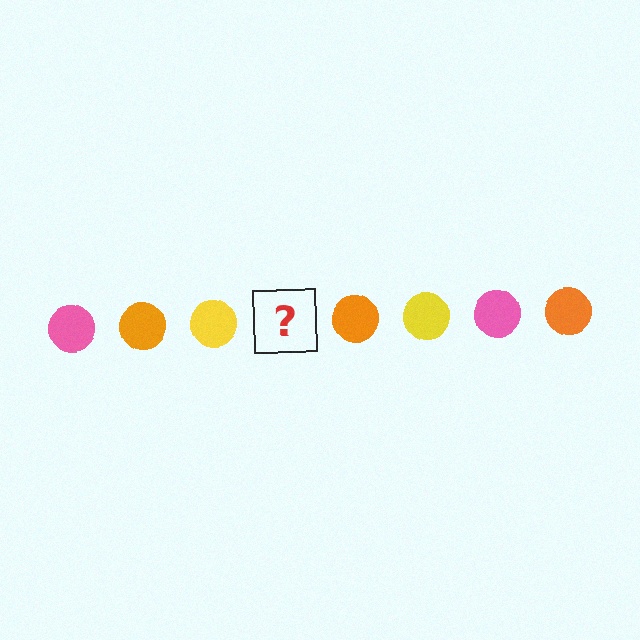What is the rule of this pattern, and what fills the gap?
The rule is that the pattern cycles through pink, orange, yellow circles. The gap should be filled with a pink circle.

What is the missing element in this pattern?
The missing element is a pink circle.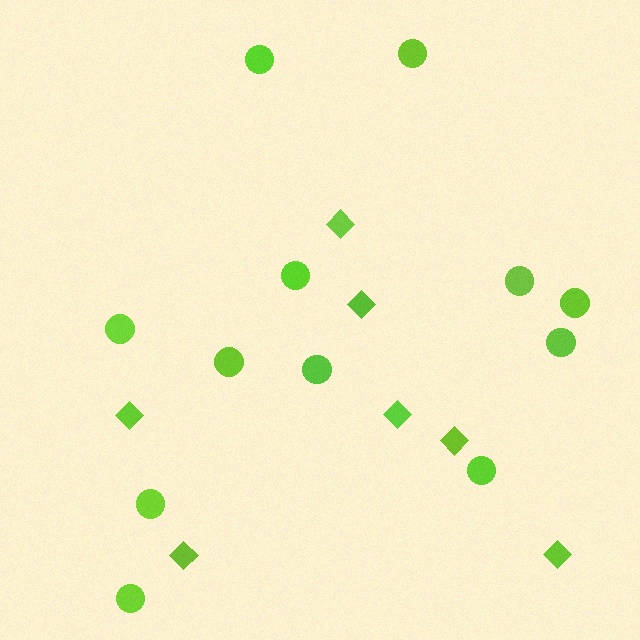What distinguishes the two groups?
There are 2 groups: one group of circles (12) and one group of diamonds (7).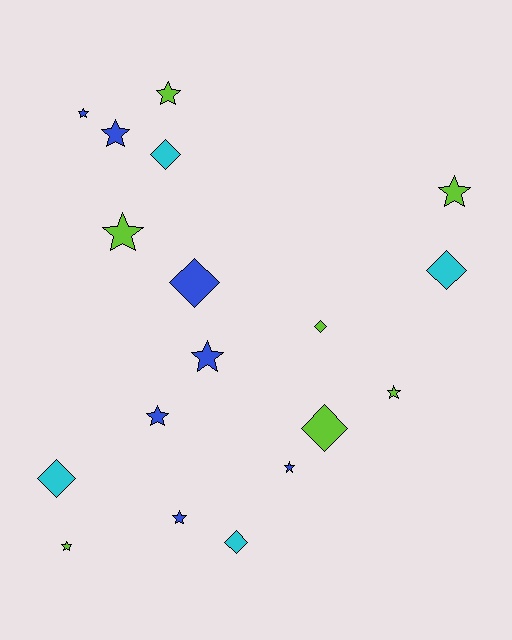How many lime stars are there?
There are 5 lime stars.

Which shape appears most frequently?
Star, with 11 objects.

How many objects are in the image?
There are 18 objects.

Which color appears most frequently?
Lime, with 7 objects.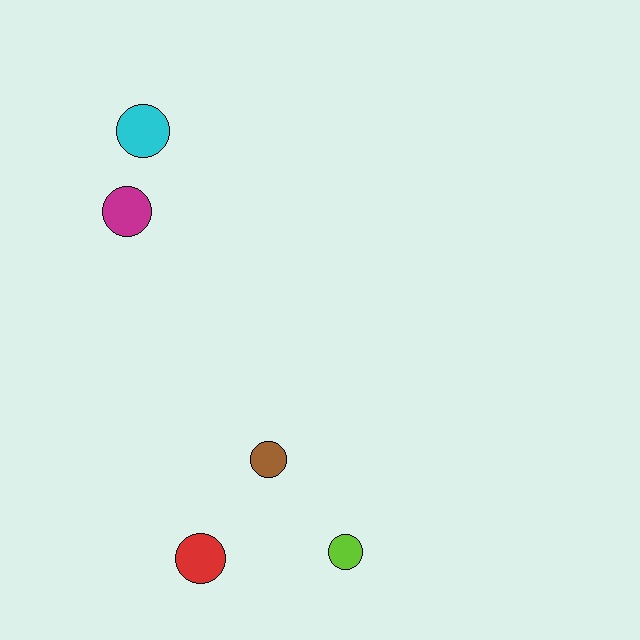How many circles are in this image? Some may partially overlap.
There are 5 circles.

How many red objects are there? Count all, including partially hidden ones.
There is 1 red object.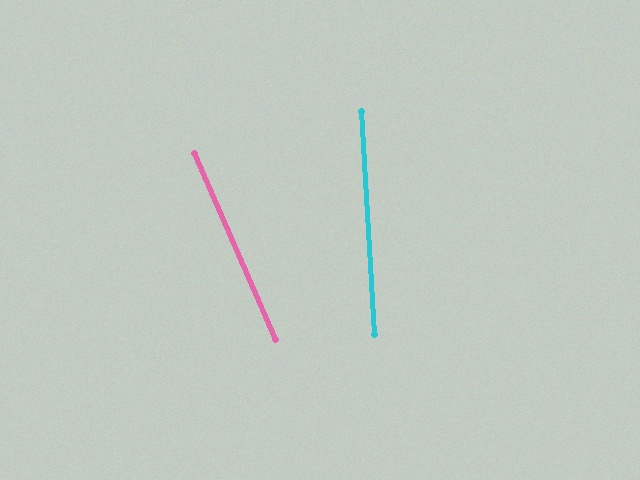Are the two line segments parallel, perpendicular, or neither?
Neither parallel nor perpendicular — they differ by about 20°.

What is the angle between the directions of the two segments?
Approximately 20 degrees.